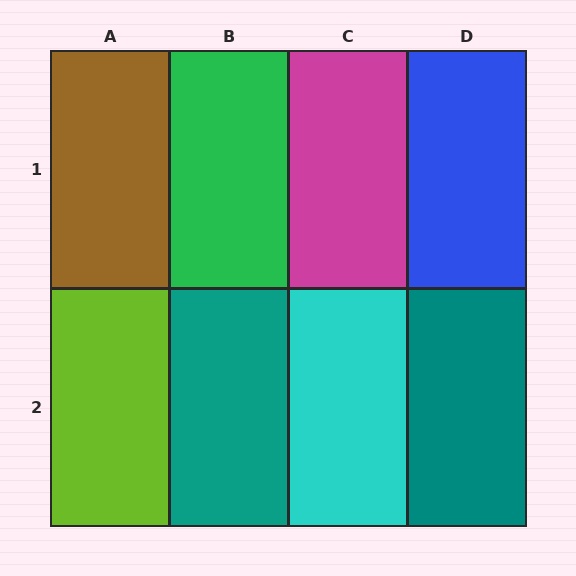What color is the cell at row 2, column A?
Lime.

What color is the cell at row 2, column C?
Cyan.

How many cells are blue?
1 cell is blue.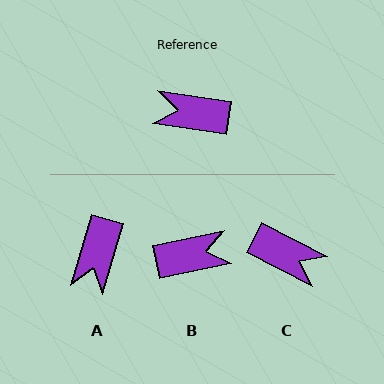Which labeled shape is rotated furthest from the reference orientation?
C, about 161 degrees away.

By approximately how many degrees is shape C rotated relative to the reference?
Approximately 161 degrees counter-clockwise.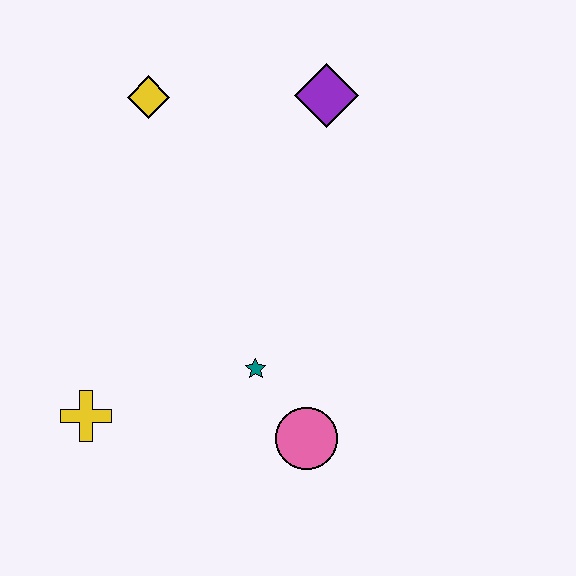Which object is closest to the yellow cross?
The teal star is closest to the yellow cross.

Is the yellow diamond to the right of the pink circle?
No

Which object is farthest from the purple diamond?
The yellow cross is farthest from the purple diamond.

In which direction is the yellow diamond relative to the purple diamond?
The yellow diamond is to the left of the purple diamond.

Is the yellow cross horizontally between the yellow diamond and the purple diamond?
No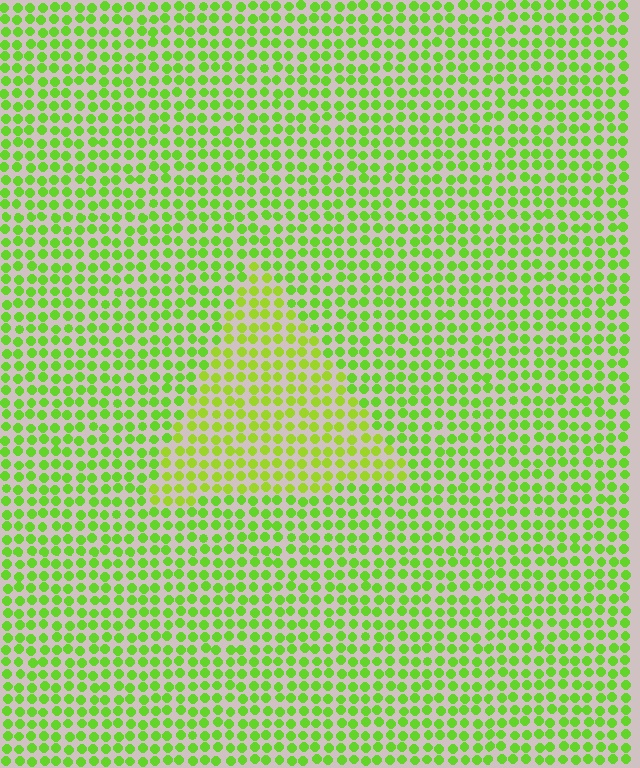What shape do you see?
I see a triangle.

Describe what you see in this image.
The image is filled with small lime elements in a uniform arrangement. A triangle-shaped region is visible where the elements are tinted to a slightly different hue, forming a subtle color boundary.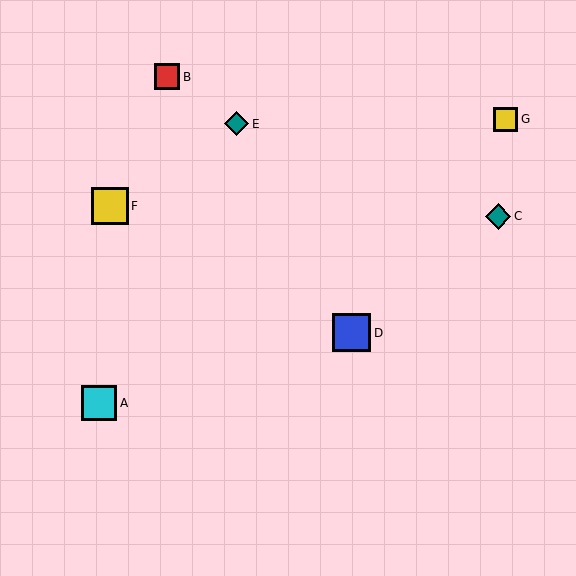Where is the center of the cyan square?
The center of the cyan square is at (99, 403).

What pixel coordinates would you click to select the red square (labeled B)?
Click at (167, 77) to select the red square B.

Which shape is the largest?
The blue square (labeled D) is the largest.